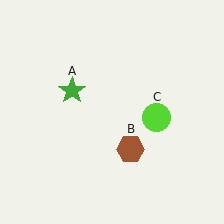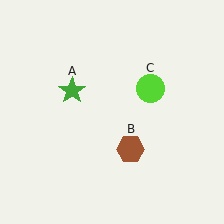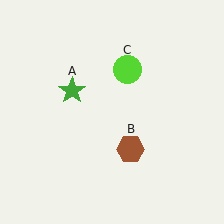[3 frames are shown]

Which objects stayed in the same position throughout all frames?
Green star (object A) and brown hexagon (object B) remained stationary.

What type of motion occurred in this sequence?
The lime circle (object C) rotated counterclockwise around the center of the scene.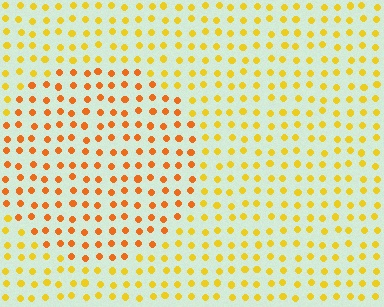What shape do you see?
I see a circle.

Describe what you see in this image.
The image is filled with small yellow elements in a uniform arrangement. A circle-shaped region is visible where the elements are tinted to a slightly different hue, forming a subtle color boundary.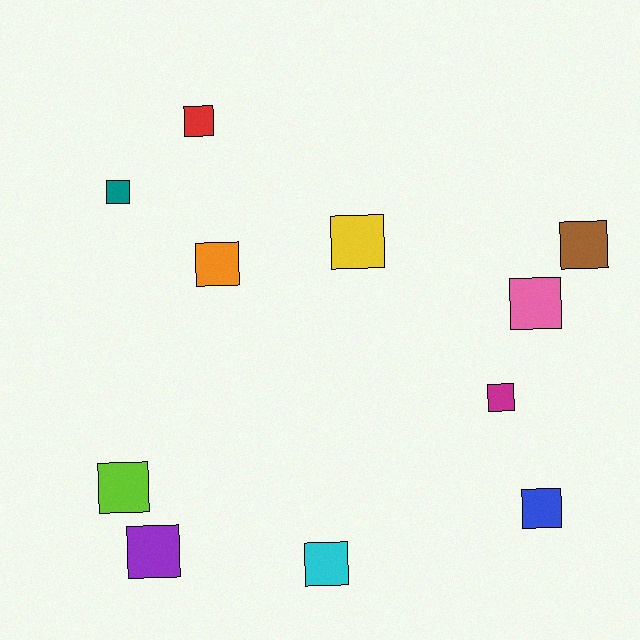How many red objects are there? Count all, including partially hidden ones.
There is 1 red object.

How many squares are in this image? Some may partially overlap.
There are 11 squares.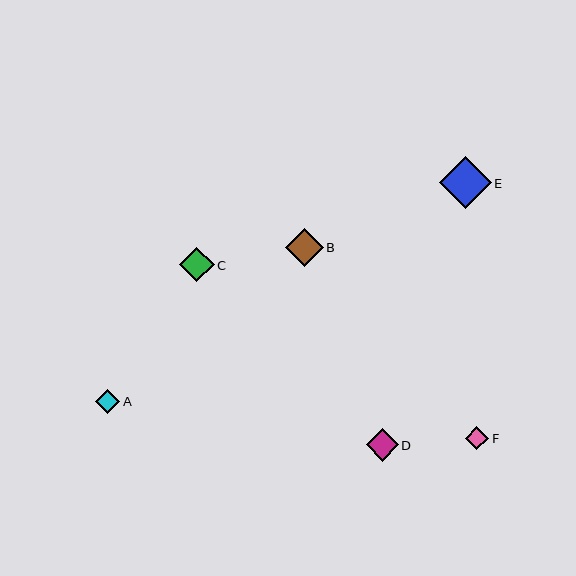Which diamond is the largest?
Diamond E is the largest with a size of approximately 52 pixels.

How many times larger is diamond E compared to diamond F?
Diamond E is approximately 2.2 times the size of diamond F.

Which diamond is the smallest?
Diamond F is the smallest with a size of approximately 24 pixels.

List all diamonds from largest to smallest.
From largest to smallest: E, B, C, D, A, F.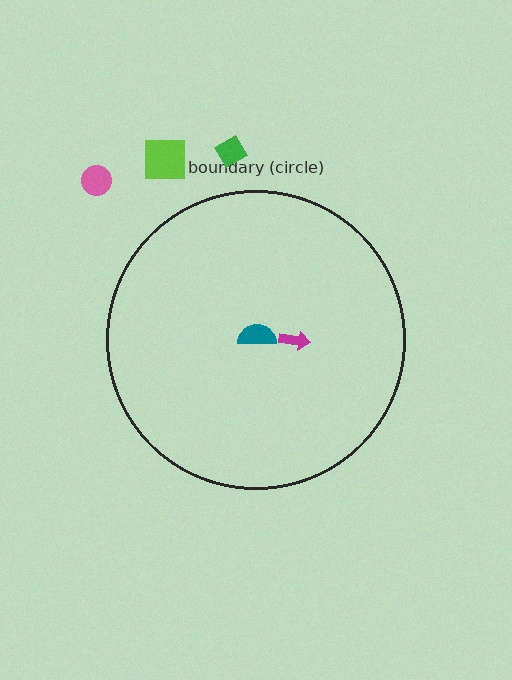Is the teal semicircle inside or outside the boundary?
Inside.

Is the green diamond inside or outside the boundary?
Outside.